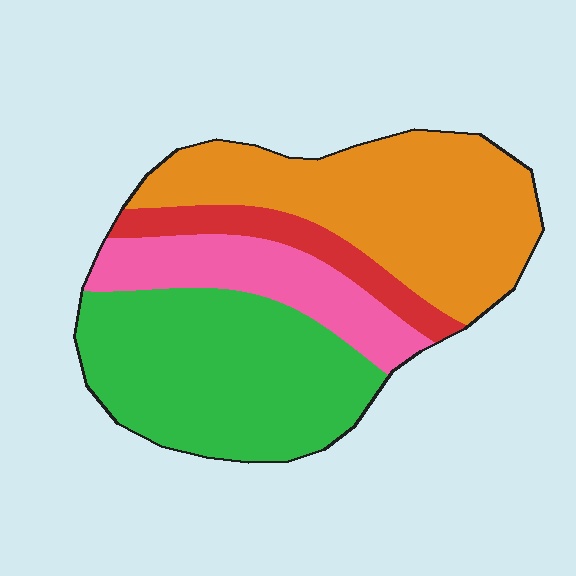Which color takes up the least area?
Red, at roughly 10%.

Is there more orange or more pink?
Orange.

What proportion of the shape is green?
Green covers 37% of the shape.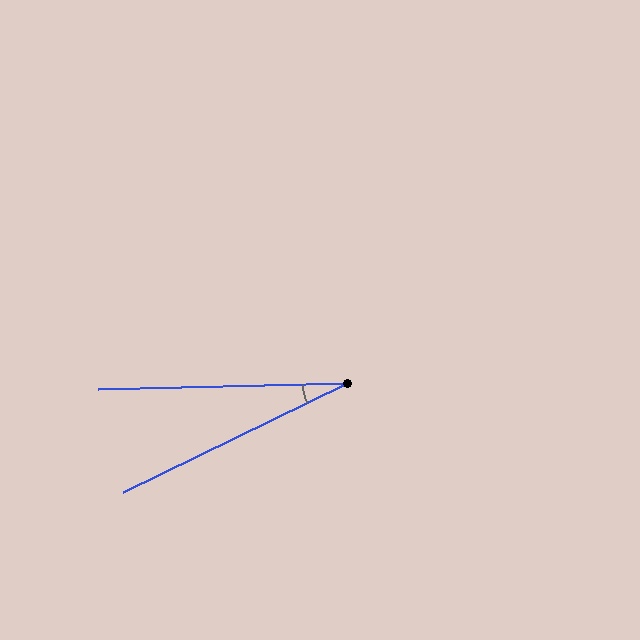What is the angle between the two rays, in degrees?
Approximately 25 degrees.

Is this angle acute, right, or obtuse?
It is acute.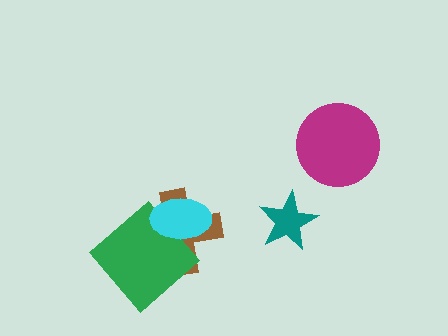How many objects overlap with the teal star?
0 objects overlap with the teal star.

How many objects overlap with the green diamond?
2 objects overlap with the green diamond.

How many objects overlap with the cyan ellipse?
2 objects overlap with the cyan ellipse.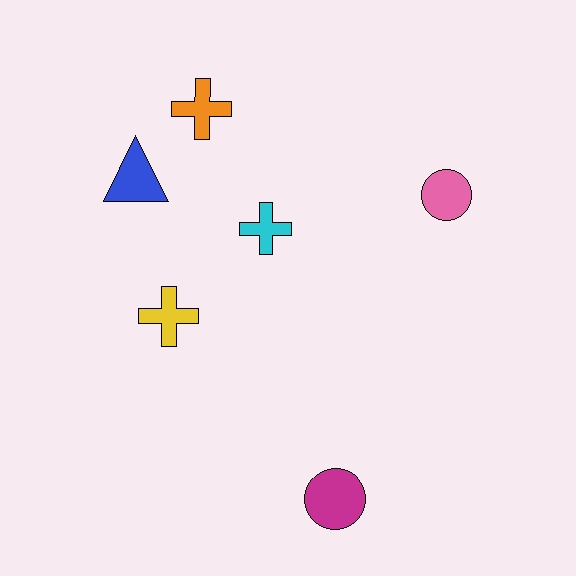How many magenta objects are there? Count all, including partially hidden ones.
There is 1 magenta object.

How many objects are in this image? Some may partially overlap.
There are 6 objects.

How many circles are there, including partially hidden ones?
There are 2 circles.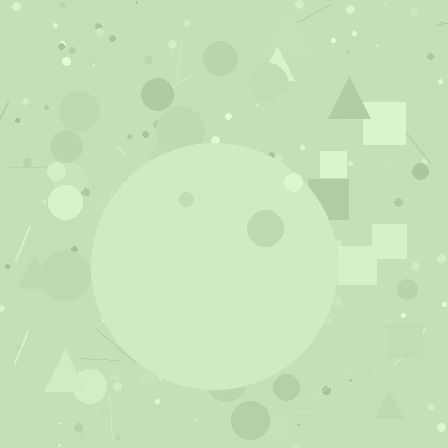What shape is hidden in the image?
A circle is hidden in the image.